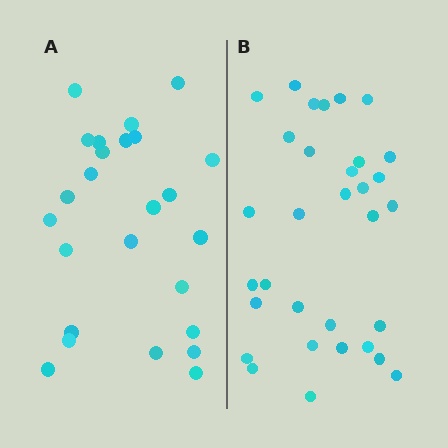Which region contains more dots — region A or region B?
Region B (the right region) has more dots.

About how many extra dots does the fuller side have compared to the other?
Region B has roughly 8 or so more dots than region A.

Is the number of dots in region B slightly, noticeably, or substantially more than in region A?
Region B has noticeably more, but not dramatically so. The ratio is roughly 1.3 to 1.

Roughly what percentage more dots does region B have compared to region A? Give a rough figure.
About 30% more.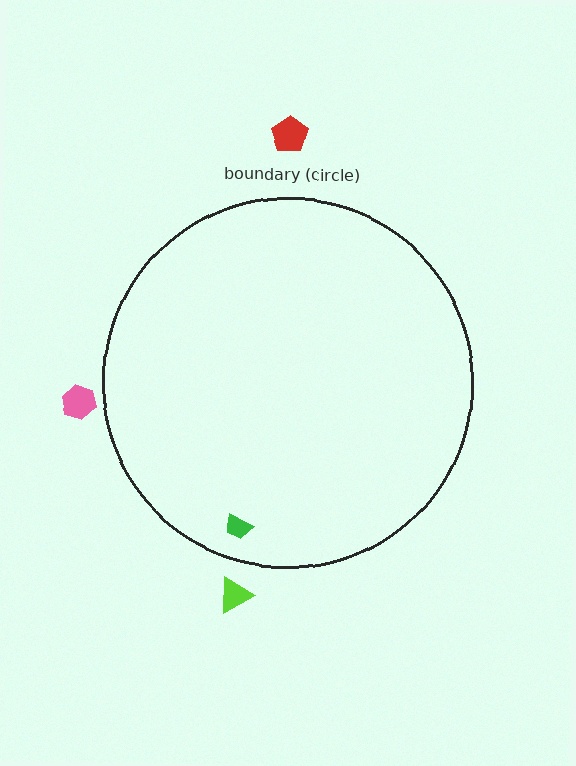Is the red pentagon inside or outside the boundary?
Outside.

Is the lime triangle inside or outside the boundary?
Outside.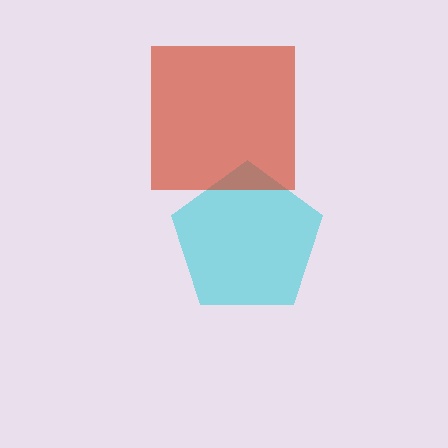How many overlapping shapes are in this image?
There are 2 overlapping shapes in the image.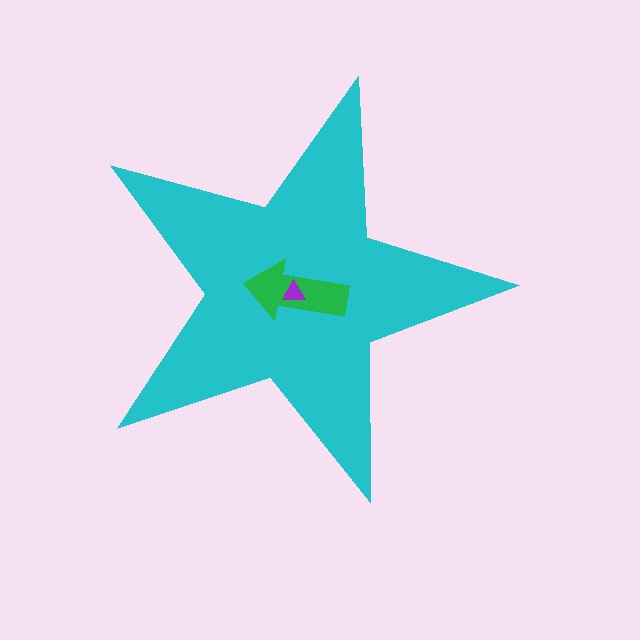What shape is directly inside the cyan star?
The green arrow.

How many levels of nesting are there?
3.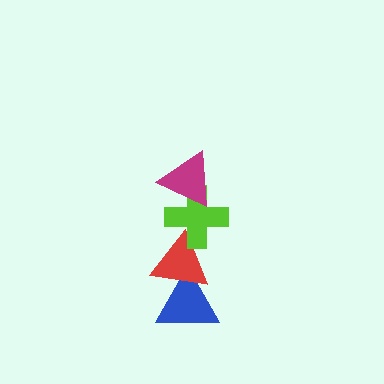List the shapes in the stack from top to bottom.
From top to bottom: the magenta triangle, the lime cross, the red triangle, the blue triangle.